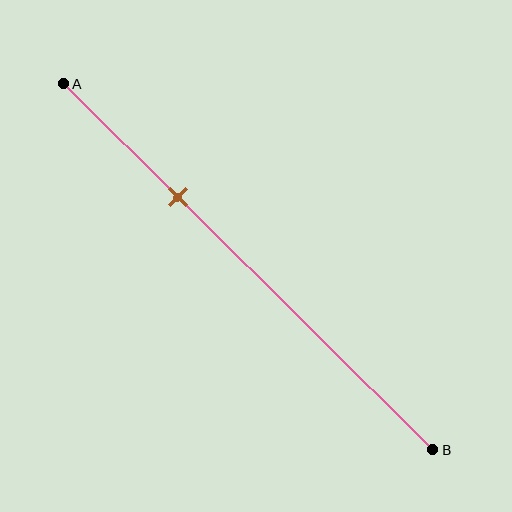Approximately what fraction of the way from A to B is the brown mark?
The brown mark is approximately 30% of the way from A to B.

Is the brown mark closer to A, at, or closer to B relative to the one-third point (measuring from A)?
The brown mark is approximately at the one-third point of segment AB.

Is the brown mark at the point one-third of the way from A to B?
Yes, the mark is approximately at the one-third point.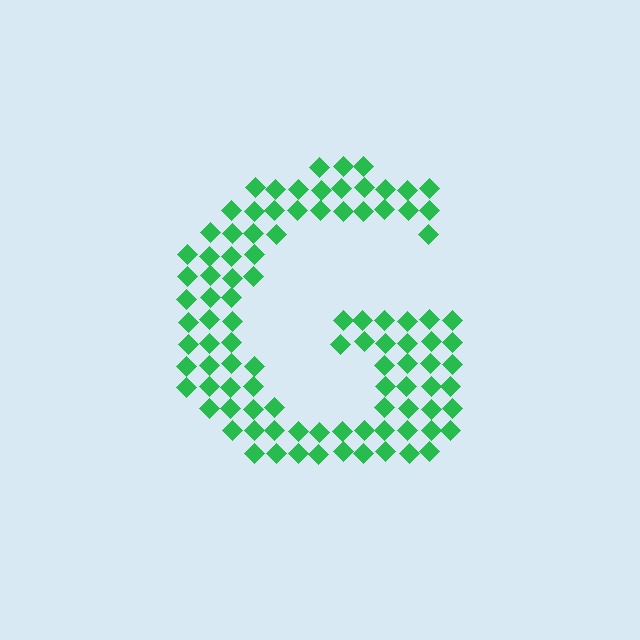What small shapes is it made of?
It is made of small diamonds.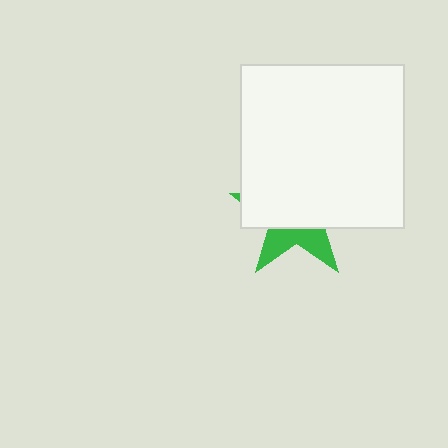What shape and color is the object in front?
The object in front is a white square.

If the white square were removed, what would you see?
You would see the complete green star.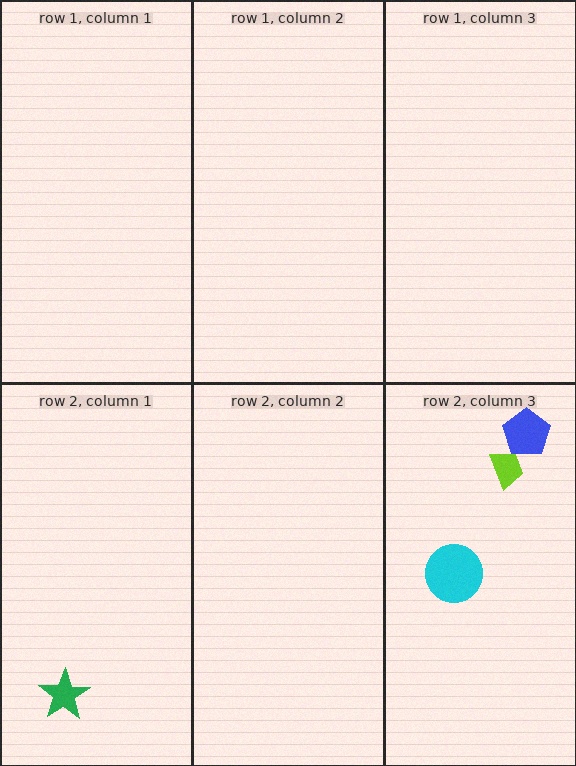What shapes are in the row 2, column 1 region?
The green star.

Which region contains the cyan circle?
The row 2, column 3 region.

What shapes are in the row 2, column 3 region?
The lime trapezoid, the cyan circle, the blue pentagon.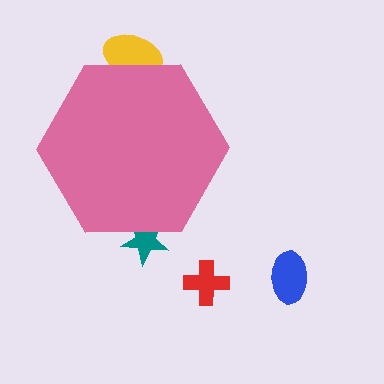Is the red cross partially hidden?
No, the red cross is fully visible.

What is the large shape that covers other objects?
A pink hexagon.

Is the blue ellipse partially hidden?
No, the blue ellipse is fully visible.